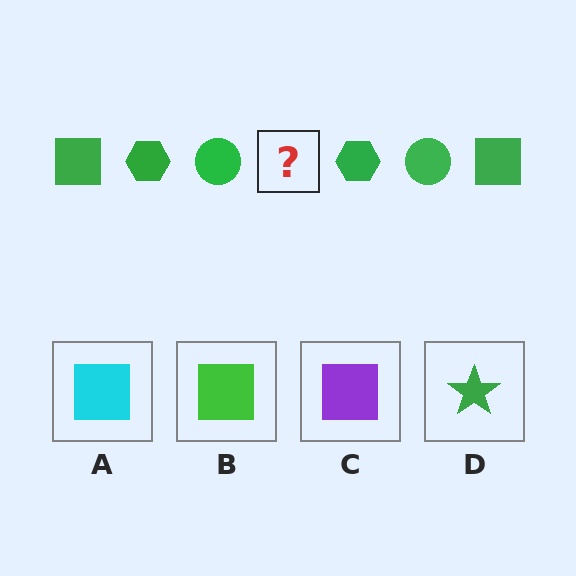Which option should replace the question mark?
Option B.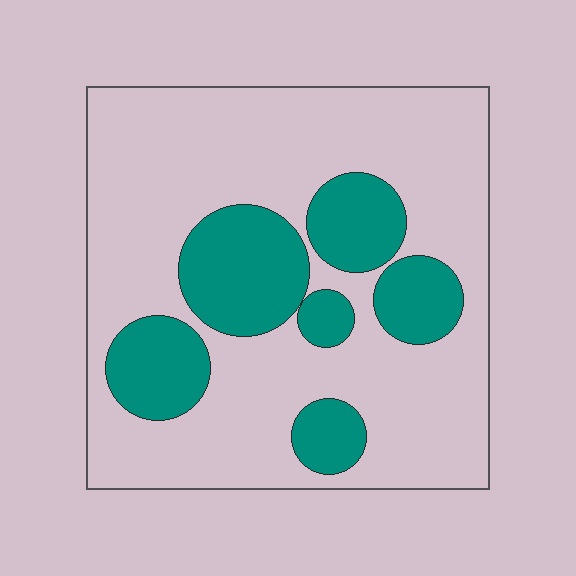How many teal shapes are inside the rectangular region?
6.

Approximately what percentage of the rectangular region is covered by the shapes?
Approximately 25%.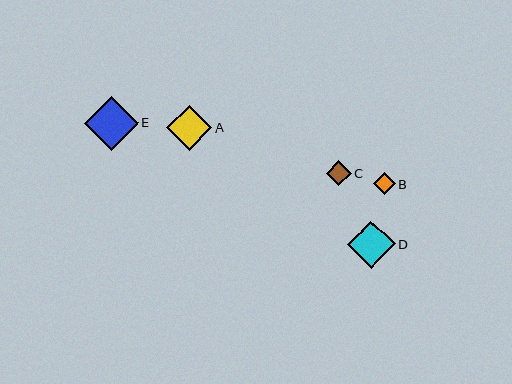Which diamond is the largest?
Diamond E is the largest with a size of approximately 54 pixels.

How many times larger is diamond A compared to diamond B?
Diamond A is approximately 2.1 times the size of diamond B.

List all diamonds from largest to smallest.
From largest to smallest: E, D, A, C, B.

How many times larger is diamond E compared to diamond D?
Diamond E is approximately 1.1 times the size of diamond D.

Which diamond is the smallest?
Diamond B is the smallest with a size of approximately 21 pixels.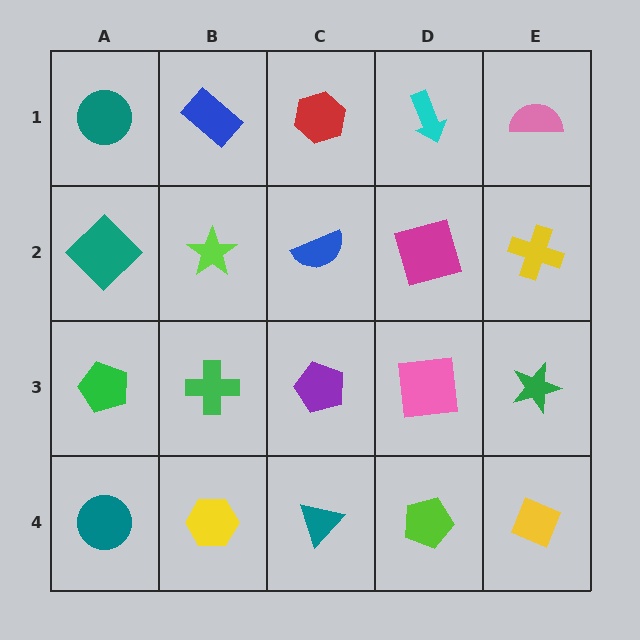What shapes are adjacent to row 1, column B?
A lime star (row 2, column B), a teal circle (row 1, column A), a red hexagon (row 1, column C).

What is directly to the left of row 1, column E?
A cyan arrow.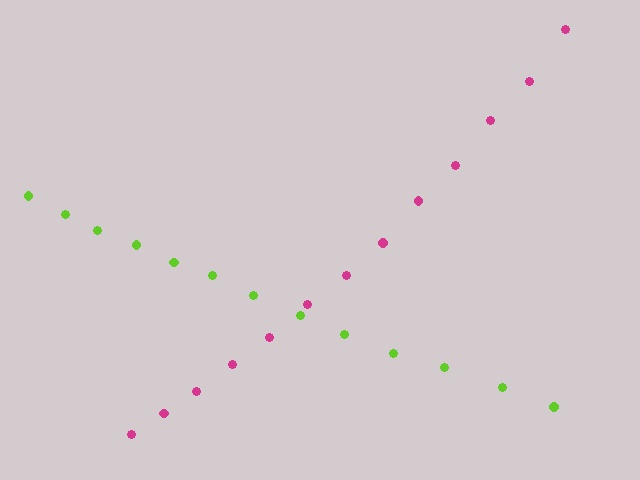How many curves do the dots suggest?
There are 2 distinct paths.